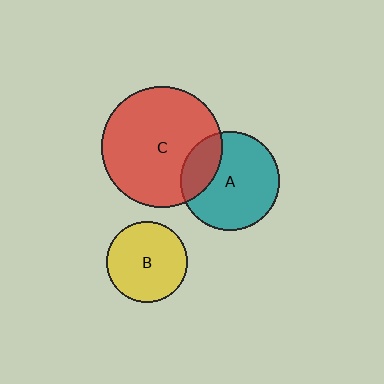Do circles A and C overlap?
Yes.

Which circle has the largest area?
Circle C (red).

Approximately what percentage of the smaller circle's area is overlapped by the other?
Approximately 25%.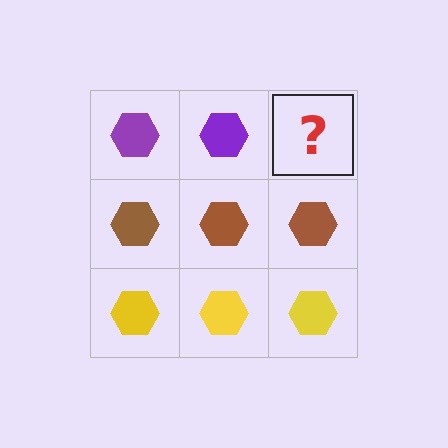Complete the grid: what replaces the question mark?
The question mark should be replaced with a purple hexagon.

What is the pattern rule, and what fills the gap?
The rule is that each row has a consistent color. The gap should be filled with a purple hexagon.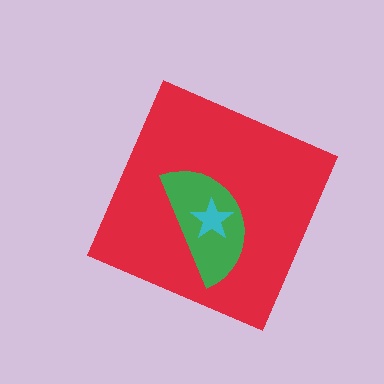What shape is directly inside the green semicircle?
The cyan star.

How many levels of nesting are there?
3.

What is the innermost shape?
The cyan star.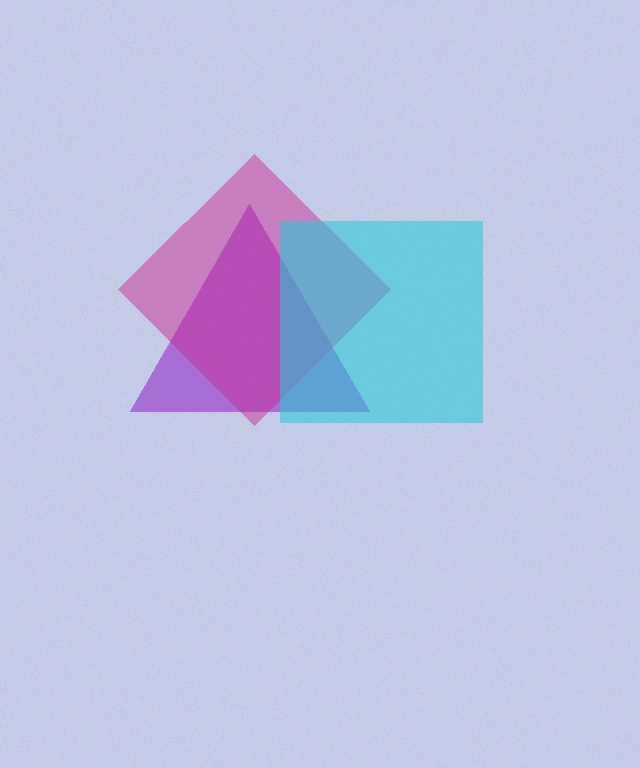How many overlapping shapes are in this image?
There are 3 overlapping shapes in the image.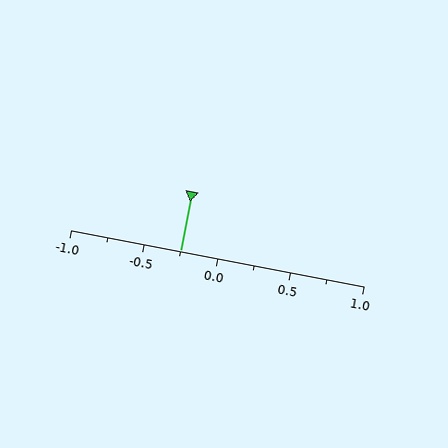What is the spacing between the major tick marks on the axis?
The major ticks are spaced 0.5 apart.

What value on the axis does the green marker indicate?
The marker indicates approximately -0.25.